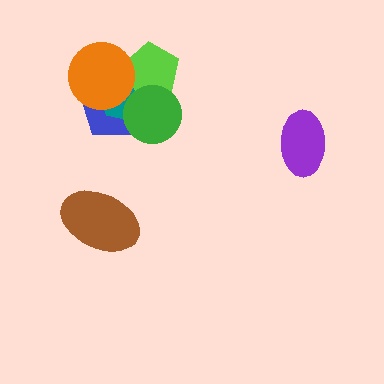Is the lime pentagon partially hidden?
Yes, it is partially covered by another shape.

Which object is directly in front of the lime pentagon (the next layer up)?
The green circle is directly in front of the lime pentagon.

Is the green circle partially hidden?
No, no other shape covers it.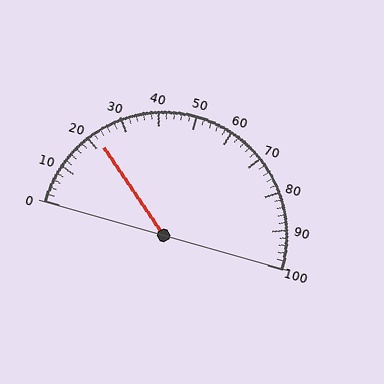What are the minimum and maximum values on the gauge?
The gauge ranges from 0 to 100.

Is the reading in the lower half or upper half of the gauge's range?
The reading is in the lower half of the range (0 to 100).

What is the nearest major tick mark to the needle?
The nearest major tick mark is 20.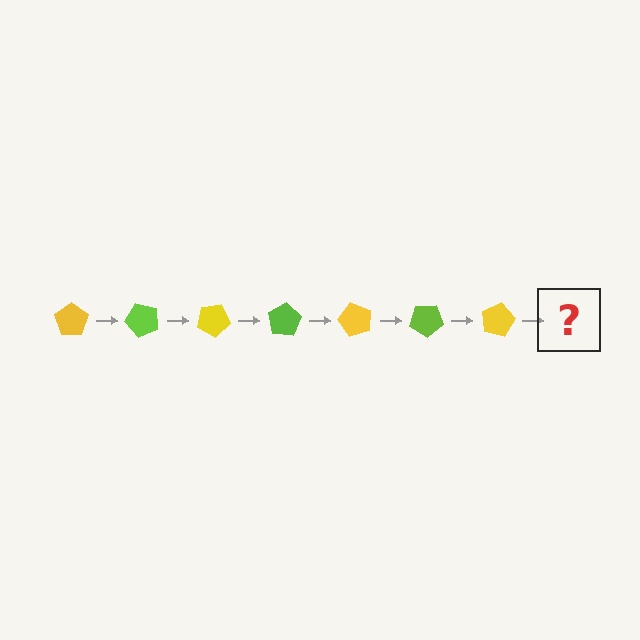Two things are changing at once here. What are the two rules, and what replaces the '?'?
The two rules are that it rotates 50 degrees each step and the color cycles through yellow and lime. The '?' should be a lime pentagon, rotated 350 degrees from the start.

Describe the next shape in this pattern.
It should be a lime pentagon, rotated 350 degrees from the start.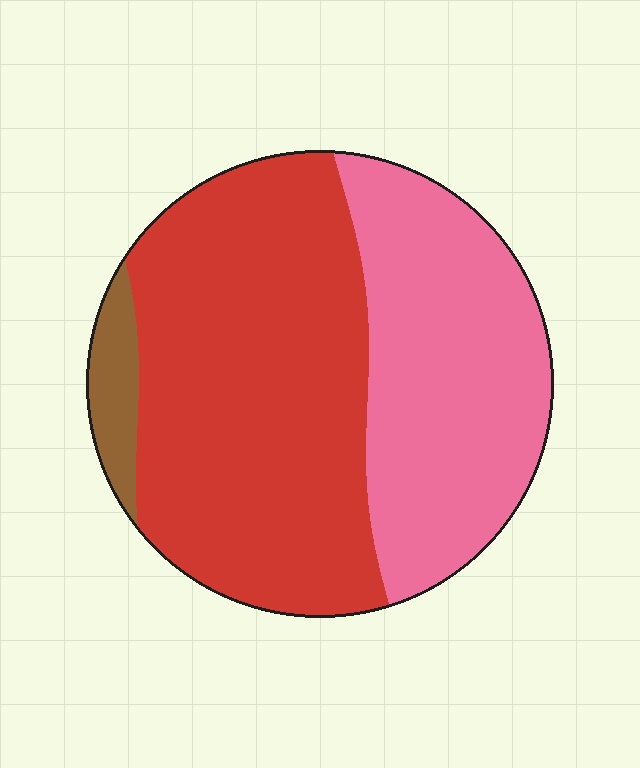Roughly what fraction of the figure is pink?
Pink covers around 40% of the figure.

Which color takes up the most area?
Red, at roughly 55%.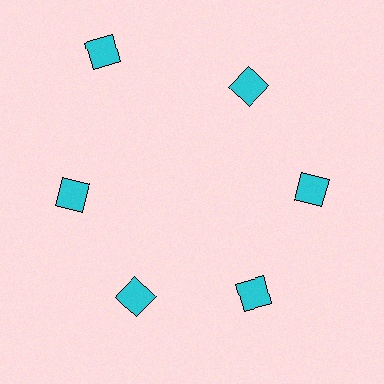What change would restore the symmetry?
The symmetry would be restored by moving it inward, back onto the ring so that all 6 diamonds sit at equal angles and equal distance from the center.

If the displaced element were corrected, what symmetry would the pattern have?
It would have 6-fold rotational symmetry — the pattern would map onto itself every 60 degrees.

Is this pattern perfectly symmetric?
No. The 6 cyan diamonds are arranged in a ring, but one element near the 11 o'clock position is pushed outward from the center, breaking the 6-fold rotational symmetry.